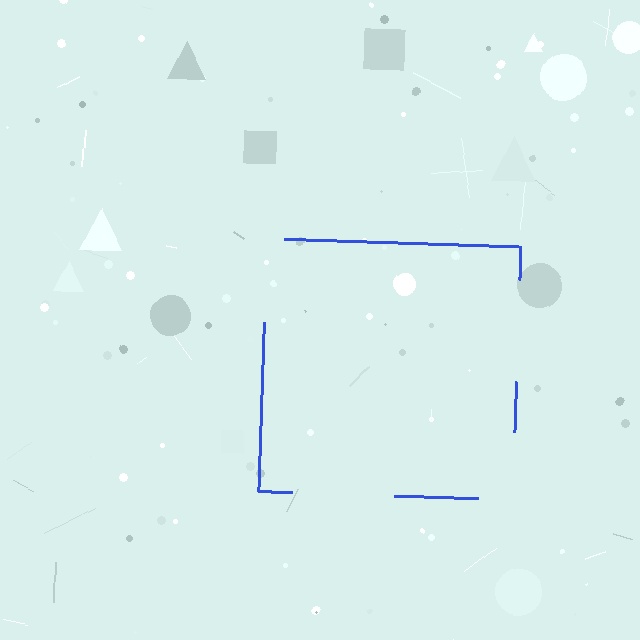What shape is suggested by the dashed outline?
The dashed outline suggests a square.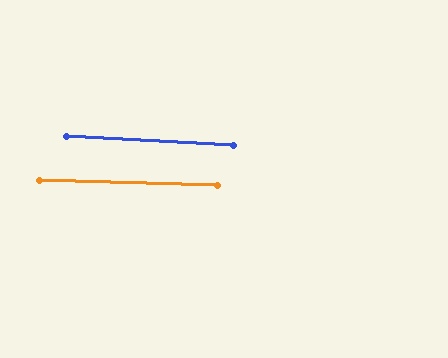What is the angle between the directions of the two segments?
Approximately 2 degrees.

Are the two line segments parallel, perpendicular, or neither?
Parallel — their directions differ by only 1.5°.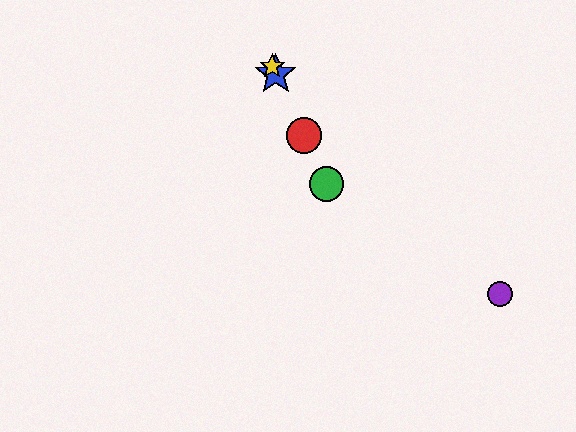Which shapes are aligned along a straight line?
The red circle, the blue star, the green circle, the yellow star are aligned along a straight line.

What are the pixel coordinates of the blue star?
The blue star is at (276, 74).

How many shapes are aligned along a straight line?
4 shapes (the red circle, the blue star, the green circle, the yellow star) are aligned along a straight line.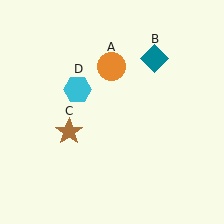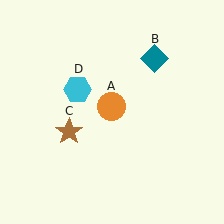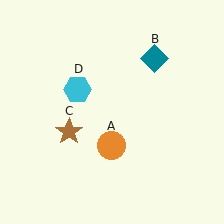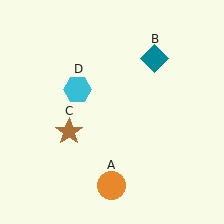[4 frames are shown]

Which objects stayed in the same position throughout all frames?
Teal diamond (object B) and brown star (object C) and cyan hexagon (object D) remained stationary.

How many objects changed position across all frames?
1 object changed position: orange circle (object A).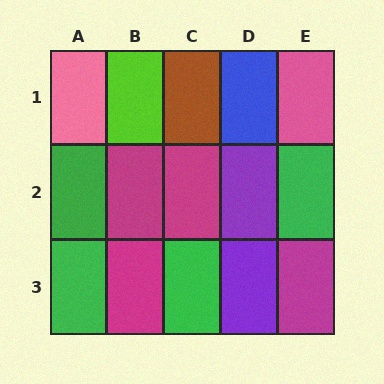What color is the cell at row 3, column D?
Purple.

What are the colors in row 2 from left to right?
Green, magenta, magenta, purple, green.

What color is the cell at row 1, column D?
Blue.